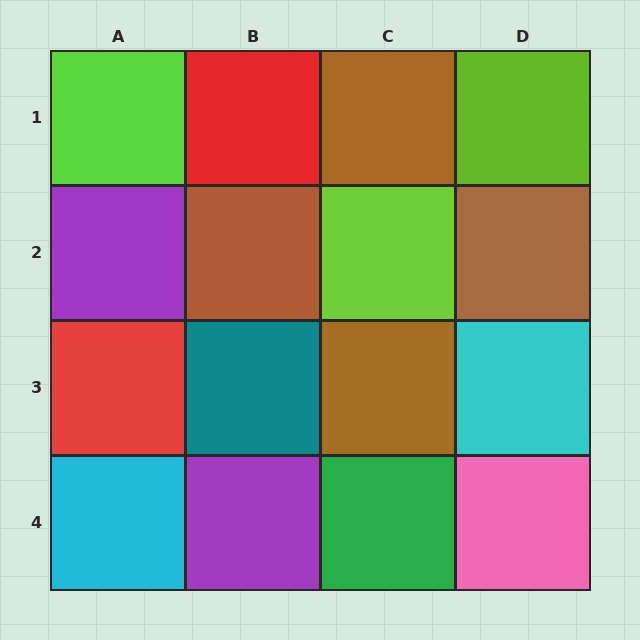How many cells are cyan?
2 cells are cyan.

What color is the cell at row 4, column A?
Cyan.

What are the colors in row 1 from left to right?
Lime, red, brown, lime.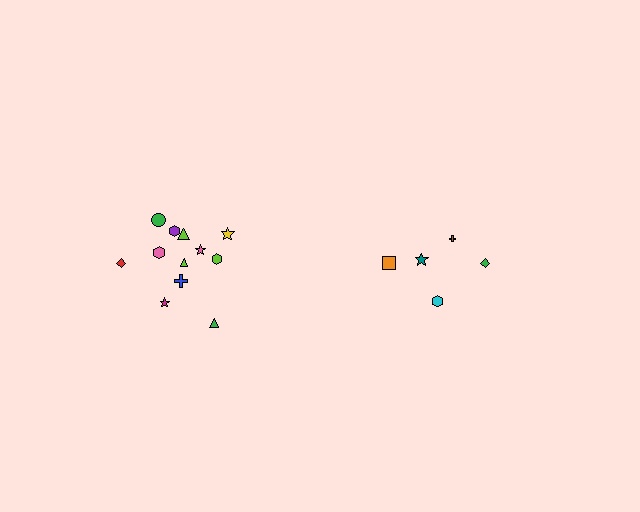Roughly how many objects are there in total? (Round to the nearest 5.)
Roughly 15 objects in total.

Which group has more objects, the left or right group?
The left group.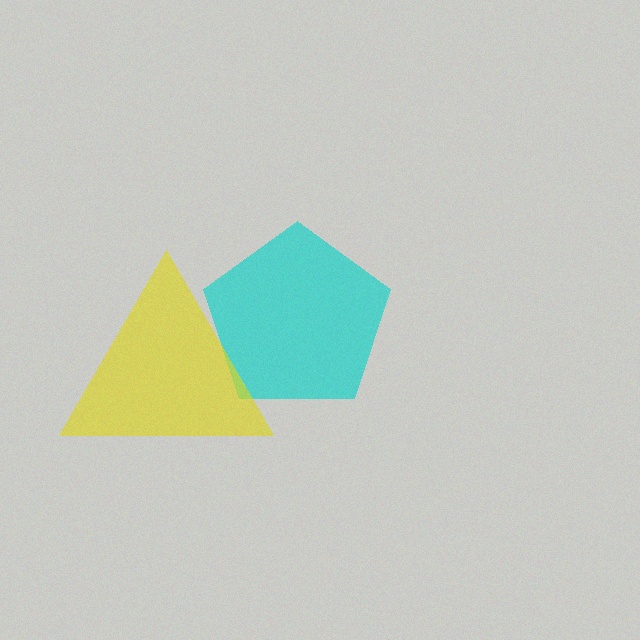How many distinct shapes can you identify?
There are 2 distinct shapes: a cyan pentagon, a yellow triangle.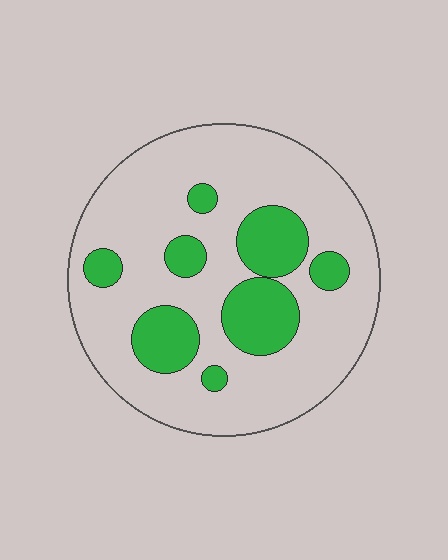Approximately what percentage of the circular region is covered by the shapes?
Approximately 25%.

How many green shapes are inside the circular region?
8.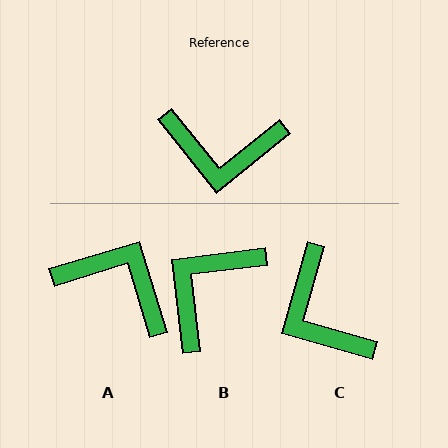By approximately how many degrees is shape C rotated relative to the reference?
Approximately 55 degrees clockwise.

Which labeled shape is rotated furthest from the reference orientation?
A, about 158 degrees away.